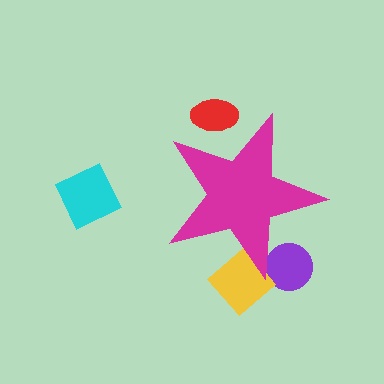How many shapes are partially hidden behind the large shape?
3 shapes are partially hidden.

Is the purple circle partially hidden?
Yes, the purple circle is partially hidden behind the magenta star.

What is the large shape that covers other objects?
A magenta star.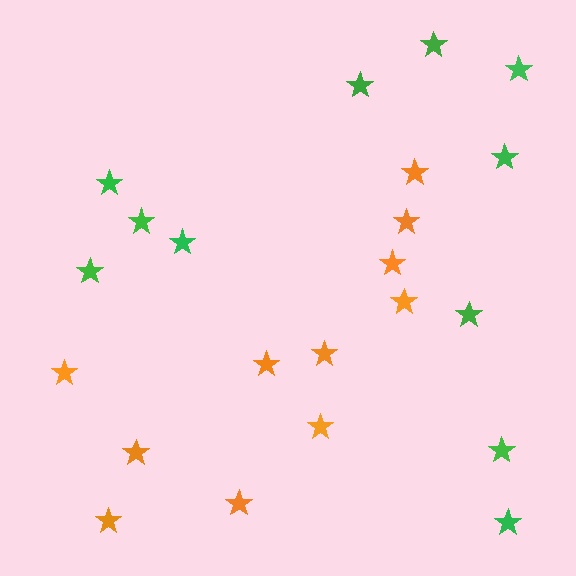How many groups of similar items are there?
There are 2 groups: one group of orange stars (11) and one group of green stars (11).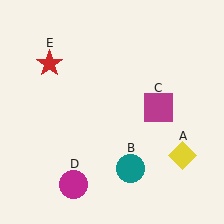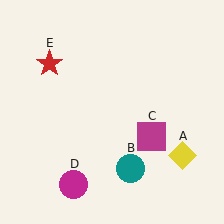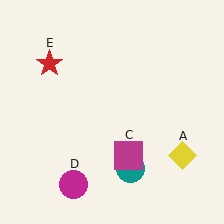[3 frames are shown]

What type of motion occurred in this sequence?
The magenta square (object C) rotated clockwise around the center of the scene.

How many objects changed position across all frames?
1 object changed position: magenta square (object C).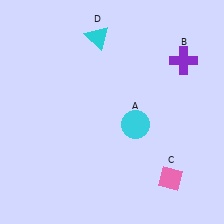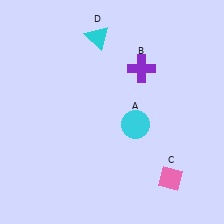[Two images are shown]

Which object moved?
The purple cross (B) moved left.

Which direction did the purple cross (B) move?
The purple cross (B) moved left.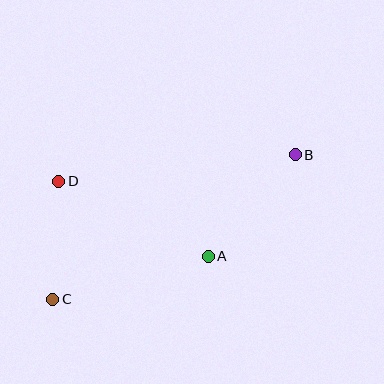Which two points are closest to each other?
Points C and D are closest to each other.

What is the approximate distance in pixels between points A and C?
The distance between A and C is approximately 161 pixels.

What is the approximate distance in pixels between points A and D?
The distance between A and D is approximately 167 pixels.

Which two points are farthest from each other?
Points B and C are farthest from each other.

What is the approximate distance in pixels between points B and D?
The distance between B and D is approximately 238 pixels.